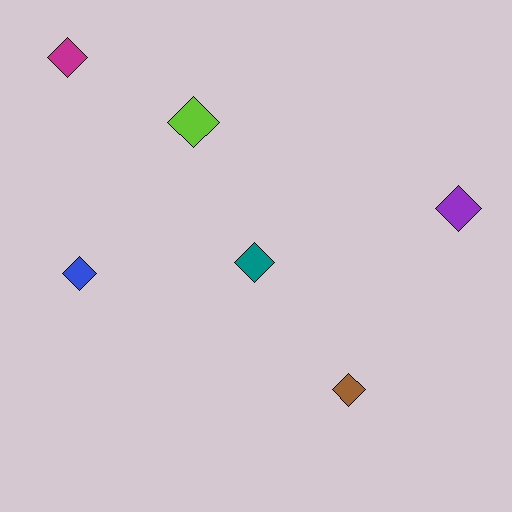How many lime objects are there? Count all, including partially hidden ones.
There is 1 lime object.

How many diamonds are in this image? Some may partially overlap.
There are 6 diamonds.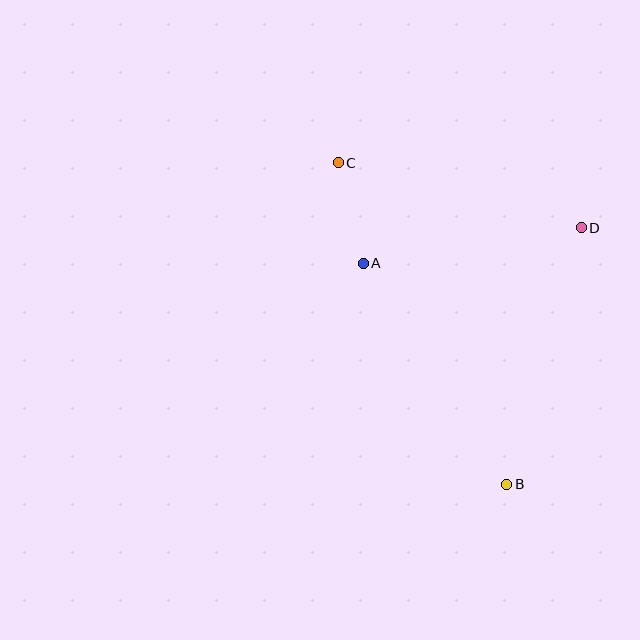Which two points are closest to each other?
Points A and C are closest to each other.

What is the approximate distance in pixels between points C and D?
The distance between C and D is approximately 252 pixels.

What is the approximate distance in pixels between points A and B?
The distance between A and B is approximately 264 pixels.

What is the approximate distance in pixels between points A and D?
The distance between A and D is approximately 221 pixels.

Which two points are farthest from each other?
Points B and C are farthest from each other.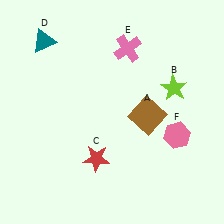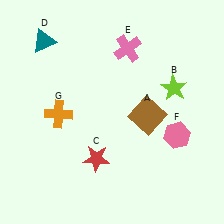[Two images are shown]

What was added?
An orange cross (G) was added in Image 2.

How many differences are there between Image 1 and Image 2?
There is 1 difference between the two images.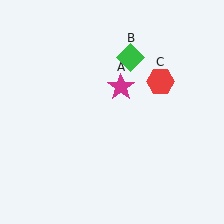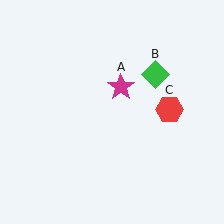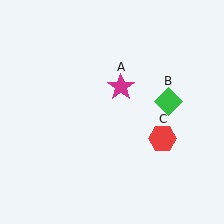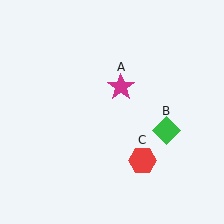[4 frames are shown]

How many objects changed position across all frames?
2 objects changed position: green diamond (object B), red hexagon (object C).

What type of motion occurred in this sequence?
The green diamond (object B), red hexagon (object C) rotated clockwise around the center of the scene.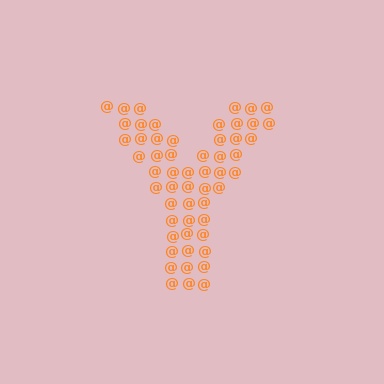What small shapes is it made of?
It is made of small at signs.